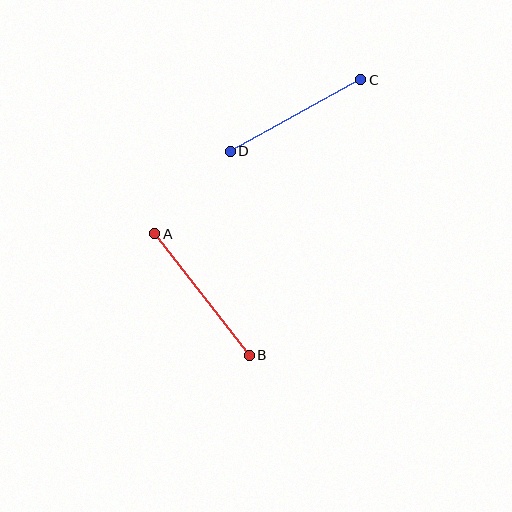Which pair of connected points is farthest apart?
Points A and B are farthest apart.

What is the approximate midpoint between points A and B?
The midpoint is at approximately (202, 294) pixels.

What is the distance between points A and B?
The distance is approximately 154 pixels.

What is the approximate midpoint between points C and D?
The midpoint is at approximately (296, 116) pixels.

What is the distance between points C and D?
The distance is approximately 149 pixels.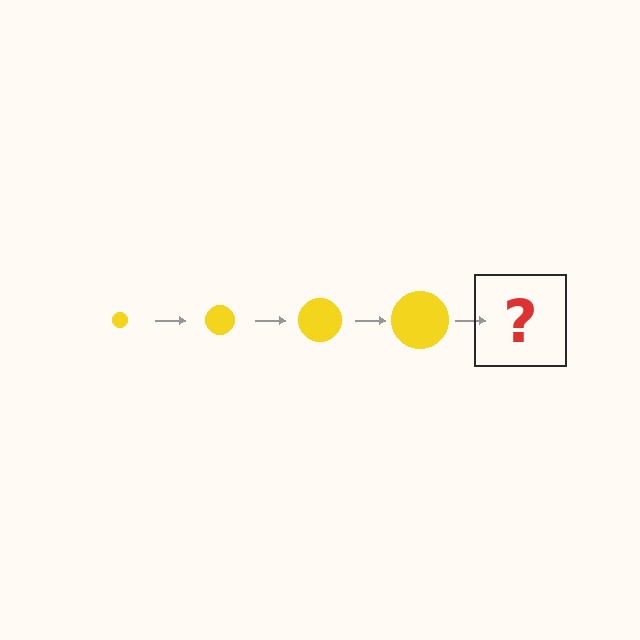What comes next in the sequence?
The next element should be a yellow circle, larger than the previous one.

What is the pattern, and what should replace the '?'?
The pattern is that the circle gets progressively larger each step. The '?' should be a yellow circle, larger than the previous one.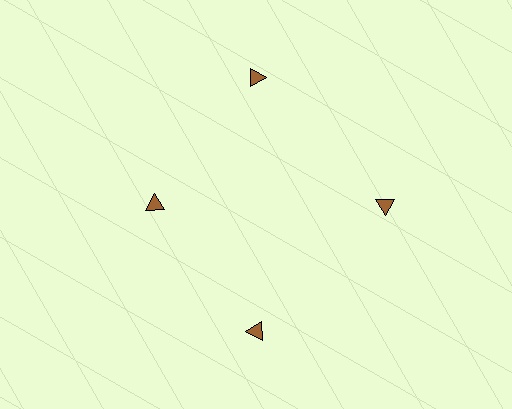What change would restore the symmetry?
The symmetry would be restored by moving it outward, back onto the ring so that all 4 triangles sit at equal angles and equal distance from the center.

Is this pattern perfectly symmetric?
No. The 4 brown triangles are arranged in a ring, but one element near the 9 o'clock position is pulled inward toward the center, breaking the 4-fold rotational symmetry.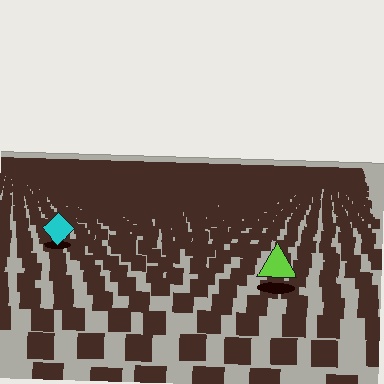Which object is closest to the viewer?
The lime triangle is closest. The texture marks near it are larger and more spread out.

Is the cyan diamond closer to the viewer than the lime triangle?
No. The lime triangle is closer — you can tell from the texture gradient: the ground texture is coarser near it.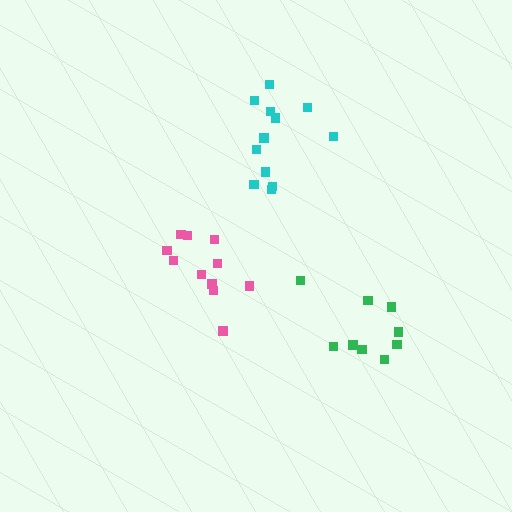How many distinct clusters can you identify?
There are 3 distinct clusters.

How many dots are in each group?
Group 1: 12 dots, Group 2: 9 dots, Group 3: 11 dots (32 total).